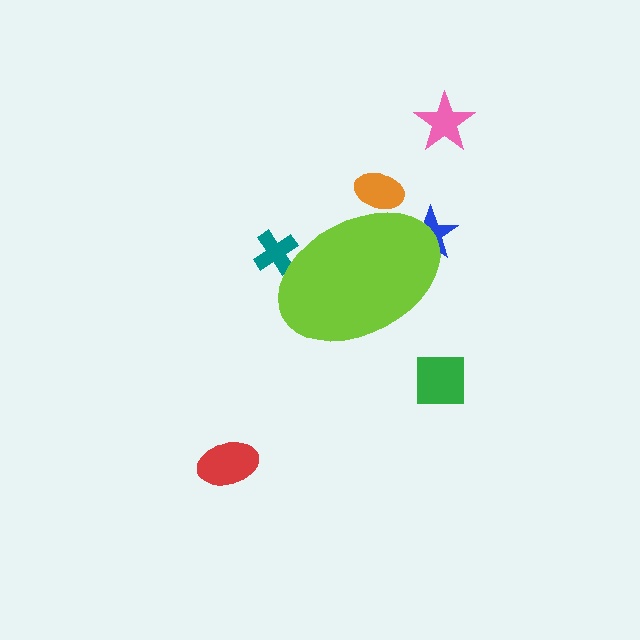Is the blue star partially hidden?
Yes, the blue star is partially hidden behind the lime ellipse.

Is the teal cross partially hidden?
Yes, the teal cross is partially hidden behind the lime ellipse.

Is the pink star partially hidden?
No, the pink star is fully visible.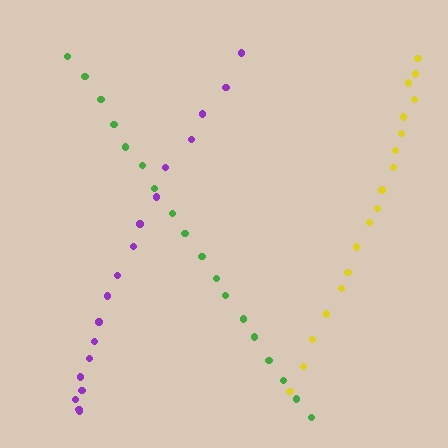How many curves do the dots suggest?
There are 3 distinct paths.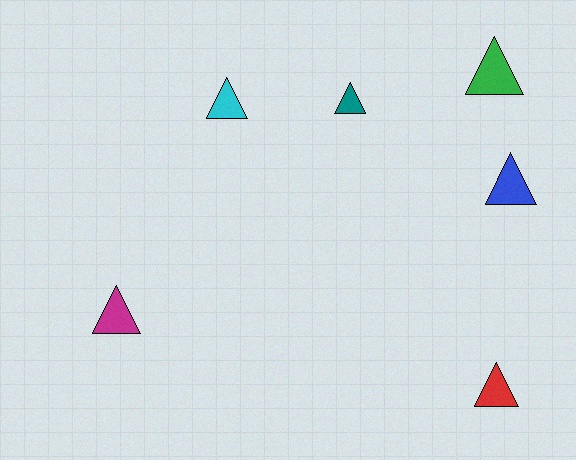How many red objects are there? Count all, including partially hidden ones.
There is 1 red object.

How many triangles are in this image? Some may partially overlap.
There are 6 triangles.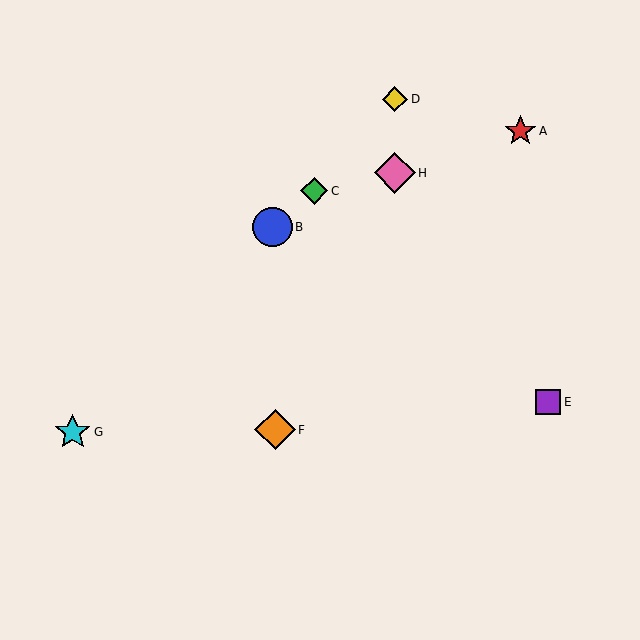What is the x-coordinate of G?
Object G is at x≈73.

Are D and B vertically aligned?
No, D is at x≈395 and B is at x≈272.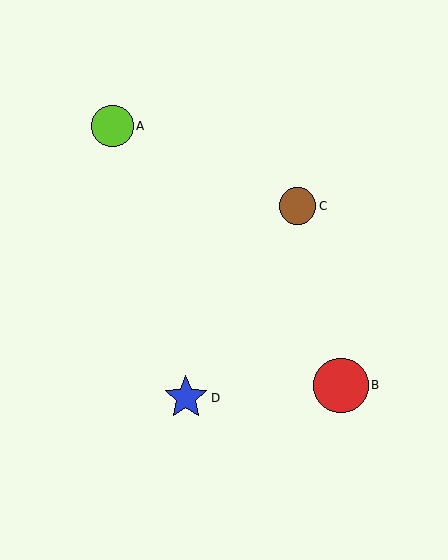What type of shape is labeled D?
Shape D is a blue star.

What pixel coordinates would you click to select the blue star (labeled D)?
Click at (186, 398) to select the blue star D.